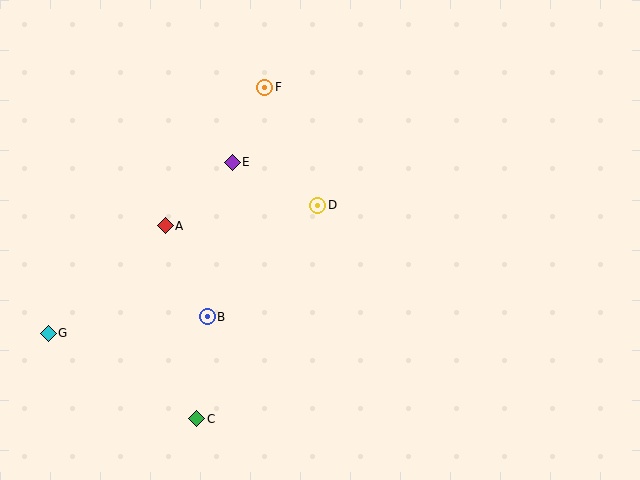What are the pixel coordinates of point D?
Point D is at (318, 205).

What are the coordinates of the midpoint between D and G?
The midpoint between D and G is at (183, 269).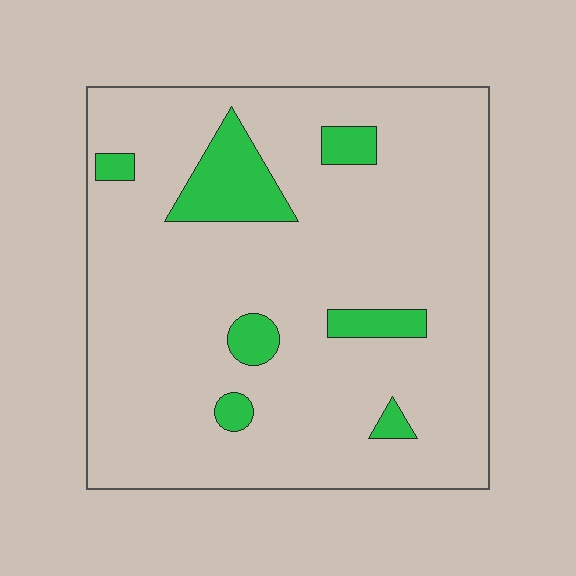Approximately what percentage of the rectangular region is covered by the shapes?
Approximately 10%.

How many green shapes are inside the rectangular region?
7.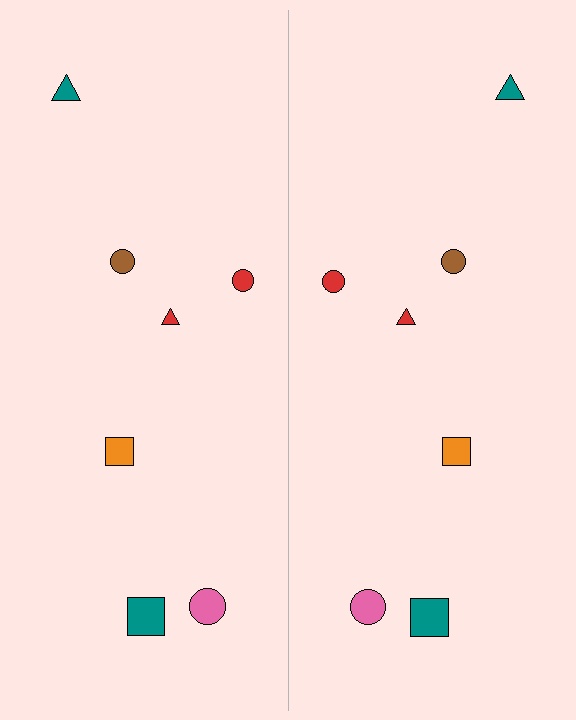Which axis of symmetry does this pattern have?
The pattern has a vertical axis of symmetry running through the center of the image.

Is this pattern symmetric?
Yes, this pattern has bilateral (reflection) symmetry.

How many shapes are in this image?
There are 14 shapes in this image.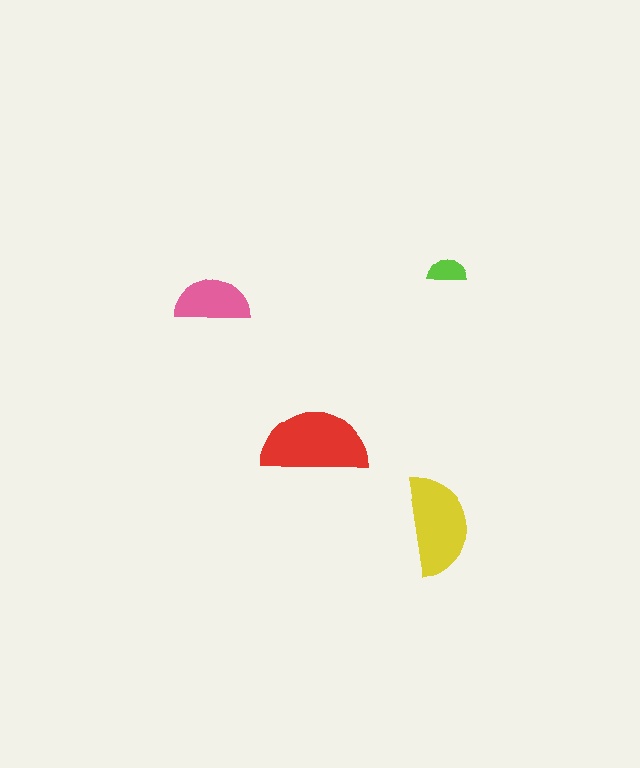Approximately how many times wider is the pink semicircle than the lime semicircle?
About 2 times wider.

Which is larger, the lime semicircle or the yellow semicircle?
The yellow one.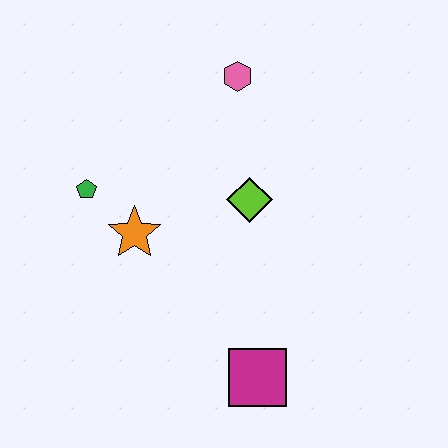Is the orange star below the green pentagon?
Yes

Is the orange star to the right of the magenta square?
No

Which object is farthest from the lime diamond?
The magenta square is farthest from the lime diamond.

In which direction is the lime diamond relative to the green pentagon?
The lime diamond is to the right of the green pentagon.